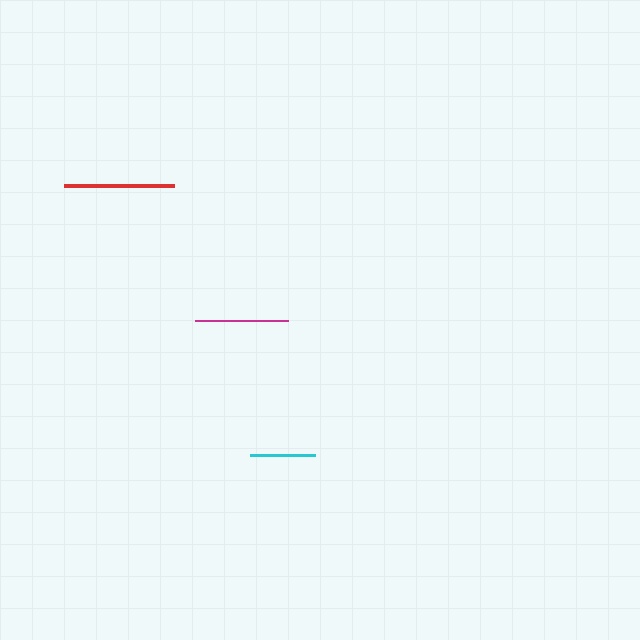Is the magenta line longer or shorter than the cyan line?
The magenta line is longer than the cyan line.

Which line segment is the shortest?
The cyan line is the shortest at approximately 65 pixels.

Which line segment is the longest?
The red line is the longest at approximately 110 pixels.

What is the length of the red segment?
The red segment is approximately 110 pixels long.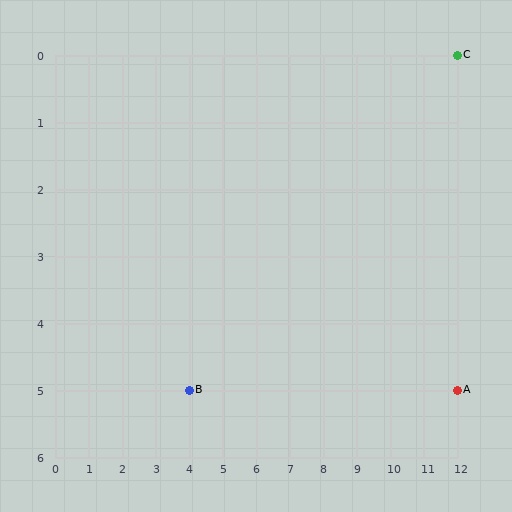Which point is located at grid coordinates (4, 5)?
Point B is at (4, 5).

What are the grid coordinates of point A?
Point A is at grid coordinates (12, 5).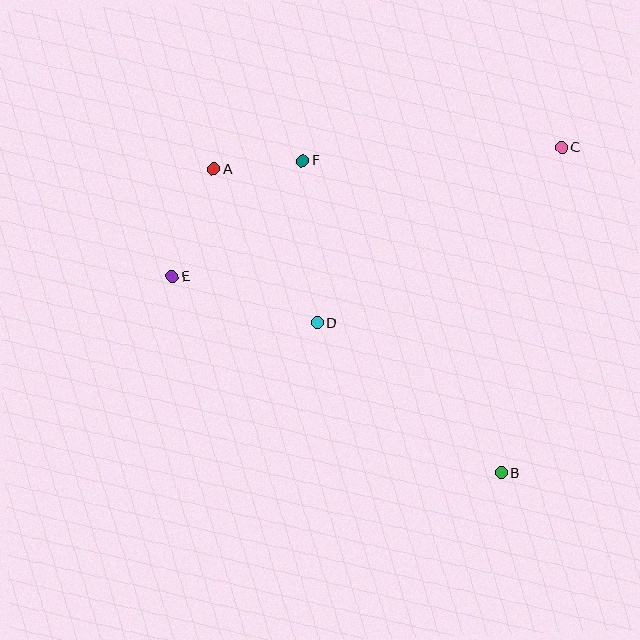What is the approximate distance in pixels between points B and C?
The distance between B and C is approximately 331 pixels.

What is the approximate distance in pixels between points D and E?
The distance between D and E is approximately 152 pixels.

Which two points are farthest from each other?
Points A and B are farthest from each other.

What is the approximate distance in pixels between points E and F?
The distance between E and F is approximately 174 pixels.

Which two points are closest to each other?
Points A and F are closest to each other.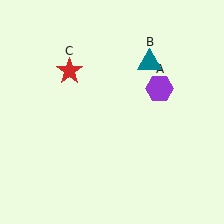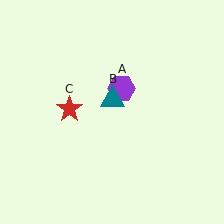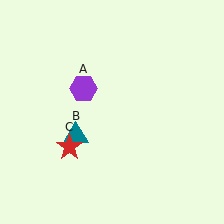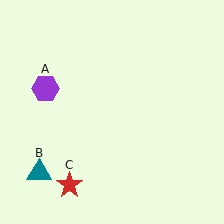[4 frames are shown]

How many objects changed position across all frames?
3 objects changed position: purple hexagon (object A), teal triangle (object B), red star (object C).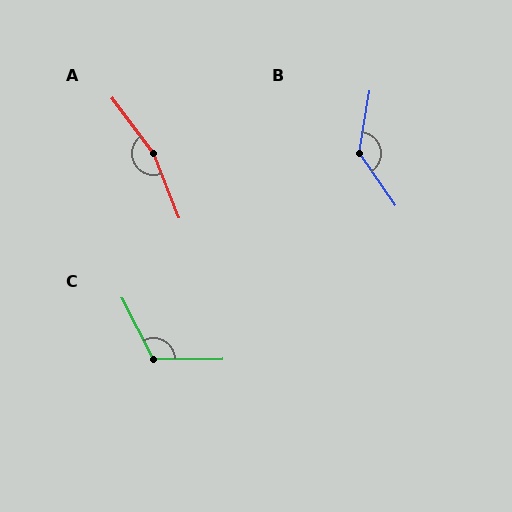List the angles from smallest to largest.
C (117°), B (136°), A (165°).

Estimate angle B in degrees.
Approximately 136 degrees.